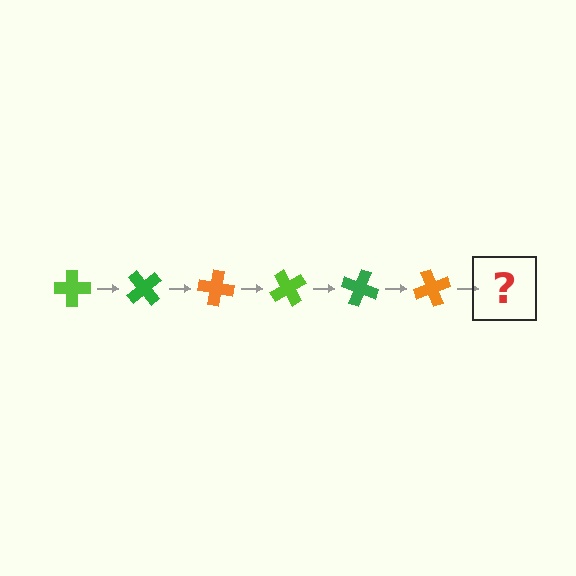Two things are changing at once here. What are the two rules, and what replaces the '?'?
The two rules are that it rotates 50 degrees each step and the color cycles through lime, green, and orange. The '?' should be a lime cross, rotated 300 degrees from the start.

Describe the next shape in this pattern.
It should be a lime cross, rotated 300 degrees from the start.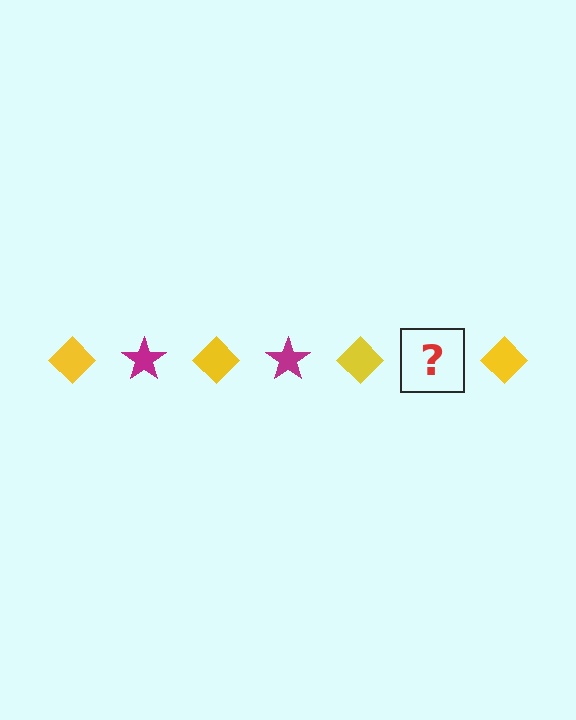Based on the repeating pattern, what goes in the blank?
The blank should be a magenta star.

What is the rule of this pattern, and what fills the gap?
The rule is that the pattern alternates between yellow diamond and magenta star. The gap should be filled with a magenta star.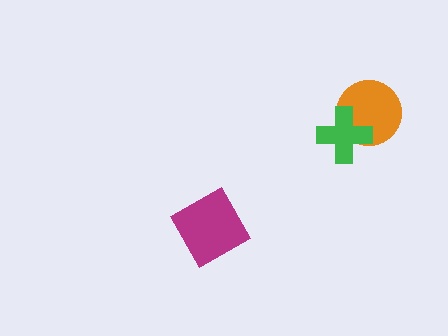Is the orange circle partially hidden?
Yes, it is partially covered by another shape.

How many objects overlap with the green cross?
1 object overlaps with the green cross.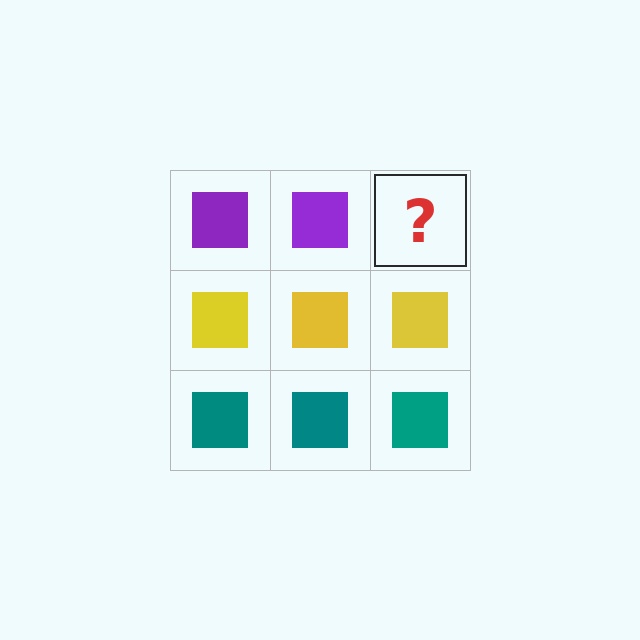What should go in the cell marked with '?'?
The missing cell should contain a purple square.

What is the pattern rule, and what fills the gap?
The rule is that each row has a consistent color. The gap should be filled with a purple square.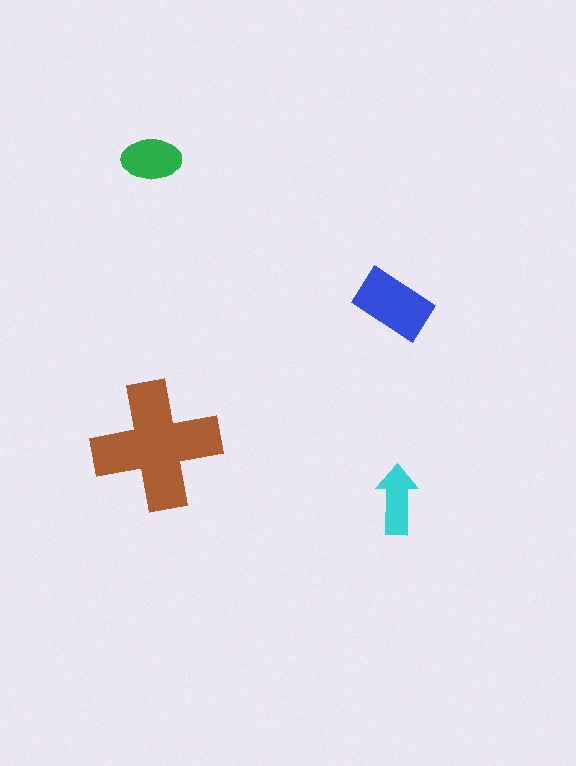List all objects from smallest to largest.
The cyan arrow, the green ellipse, the blue rectangle, the brown cross.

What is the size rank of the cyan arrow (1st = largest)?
4th.